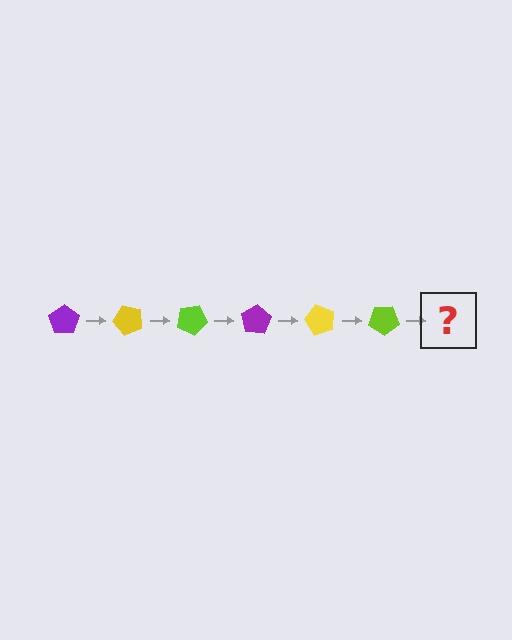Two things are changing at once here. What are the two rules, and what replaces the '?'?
The two rules are that it rotates 50 degrees each step and the color cycles through purple, yellow, and lime. The '?' should be a purple pentagon, rotated 300 degrees from the start.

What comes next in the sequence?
The next element should be a purple pentagon, rotated 300 degrees from the start.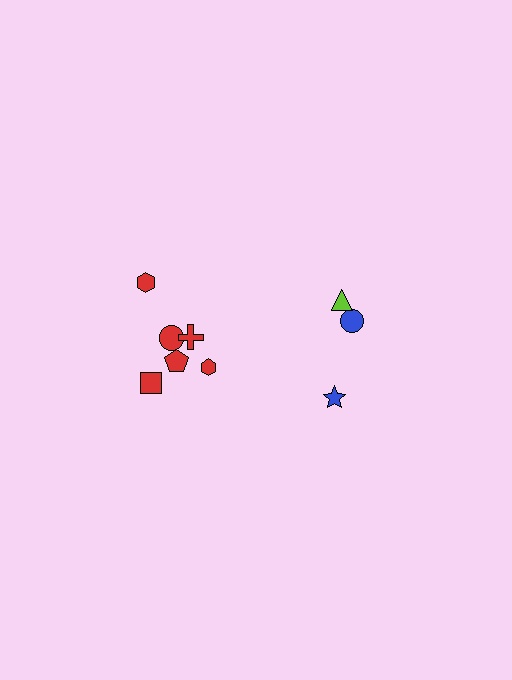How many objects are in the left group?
There are 6 objects.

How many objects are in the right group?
There are 3 objects.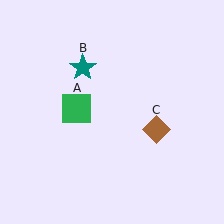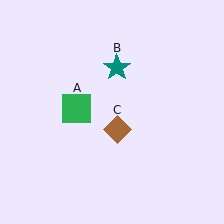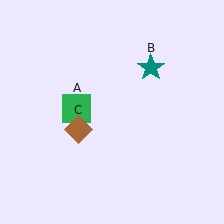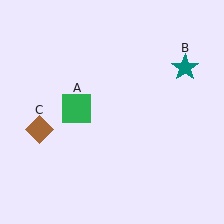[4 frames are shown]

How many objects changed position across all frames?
2 objects changed position: teal star (object B), brown diamond (object C).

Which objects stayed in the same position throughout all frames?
Green square (object A) remained stationary.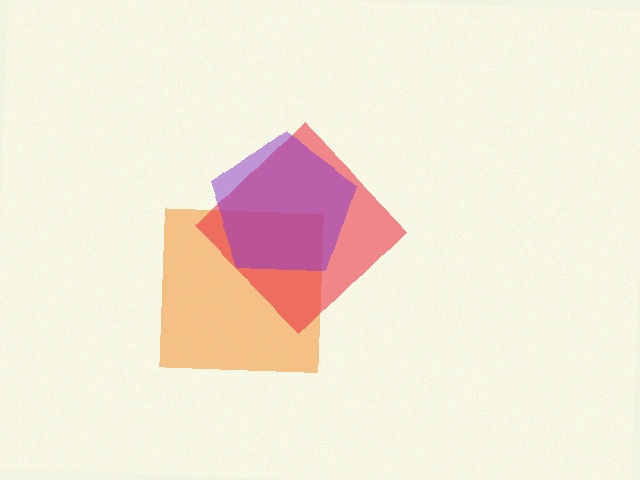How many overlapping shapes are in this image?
There are 3 overlapping shapes in the image.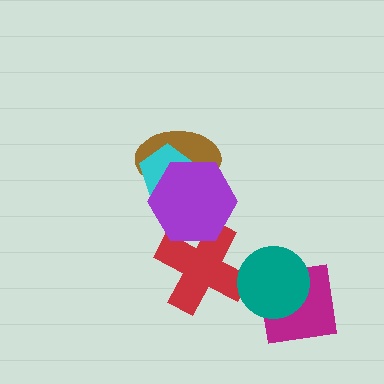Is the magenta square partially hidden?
Yes, it is partially covered by another shape.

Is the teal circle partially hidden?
No, no other shape covers it.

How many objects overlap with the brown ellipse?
2 objects overlap with the brown ellipse.